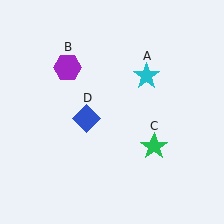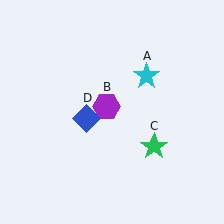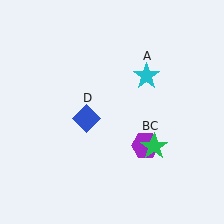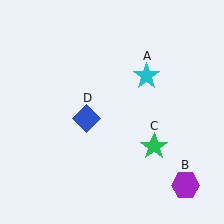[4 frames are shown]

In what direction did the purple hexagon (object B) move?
The purple hexagon (object B) moved down and to the right.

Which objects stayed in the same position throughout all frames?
Cyan star (object A) and green star (object C) and blue diamond (object D) remained stationary.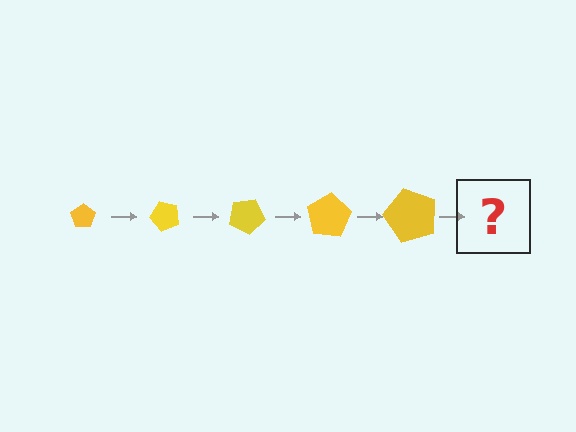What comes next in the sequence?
The next element should be a pentagon, larger than the previous one and rotated 250 degrees from the start.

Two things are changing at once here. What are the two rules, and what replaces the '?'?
The two rules are that the pentagon grows larger each step and it rotates 50 degrees each step. The '?' should be a pentagon, larger than the previous one and rotated 250 degrees from the start.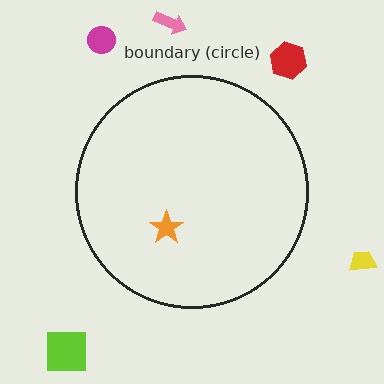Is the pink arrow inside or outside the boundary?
Outside.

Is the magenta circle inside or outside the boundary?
Outside.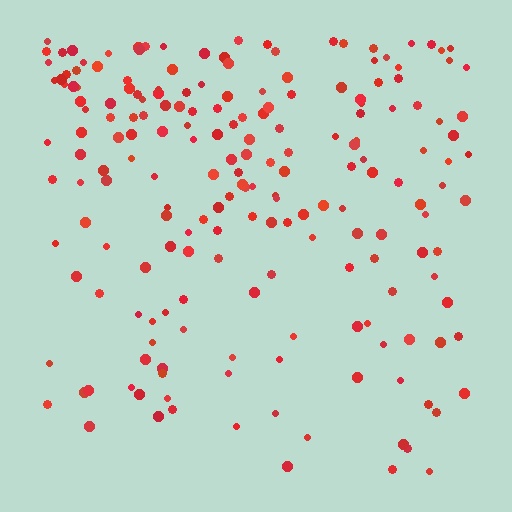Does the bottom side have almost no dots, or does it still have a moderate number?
Still a moderate number, just noticeably fewer than the top.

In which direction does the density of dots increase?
From bottom to top, with the top side densest.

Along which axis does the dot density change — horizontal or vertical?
Vertical.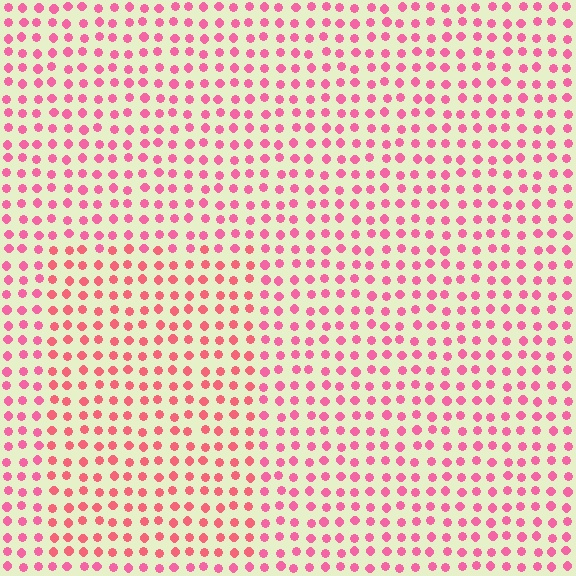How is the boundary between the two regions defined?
The boundary is defined purely by a slight shift in hue (about 18 degrees). Spacing, size, and orientation are identical on both sides.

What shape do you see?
I see a rectangle.